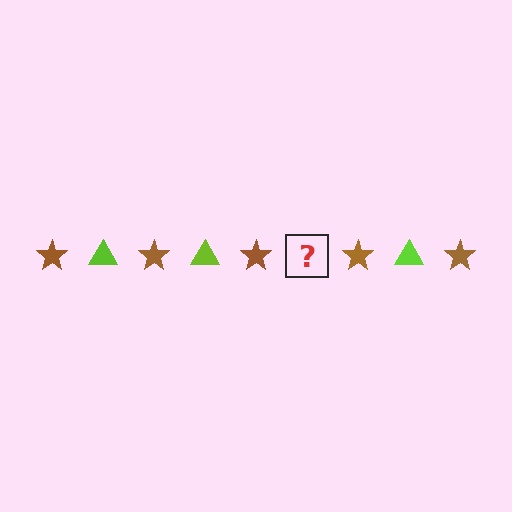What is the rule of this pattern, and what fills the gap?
The rule is that the pattern alternates between brown star and lime triangle. The gap should be filled with a lime triangle.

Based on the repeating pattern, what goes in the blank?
The blank should be a lime triangle.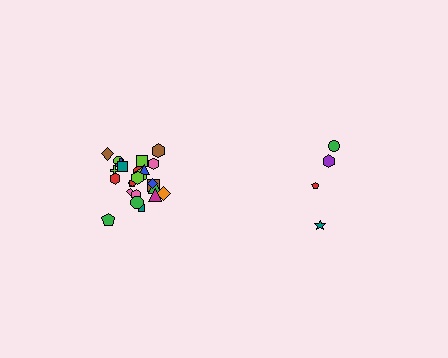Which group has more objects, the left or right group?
The left group.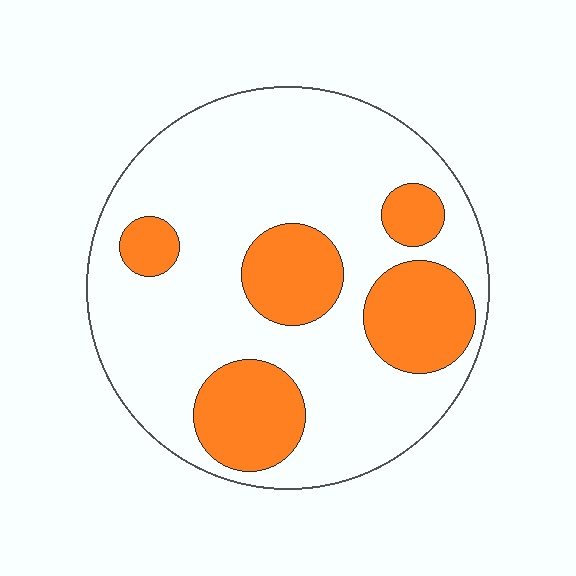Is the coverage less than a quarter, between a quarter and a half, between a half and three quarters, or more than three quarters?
Between a quarter and a half.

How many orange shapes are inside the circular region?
5.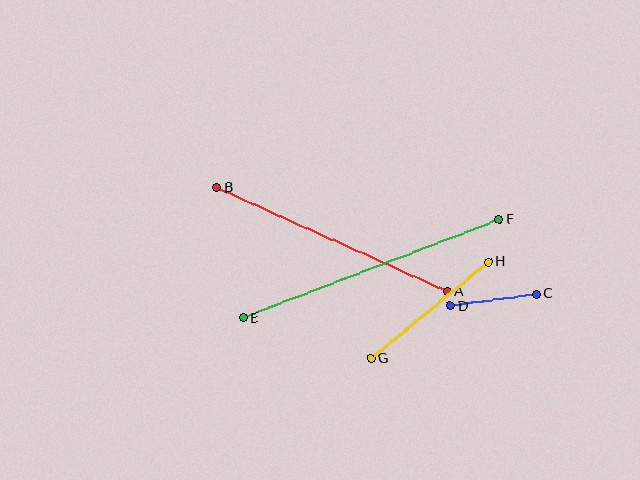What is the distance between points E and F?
The distance is approximately 274 pixels.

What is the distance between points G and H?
The distance is approximately 152 pixels.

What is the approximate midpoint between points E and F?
The midpoint is at approximately (371, 269) pixels.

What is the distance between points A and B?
The distance is approximately 253 pixels.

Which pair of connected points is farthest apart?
Points E and F are farthest apart.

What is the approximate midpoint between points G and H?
The midpoint is at approximately (430, 310) pixels.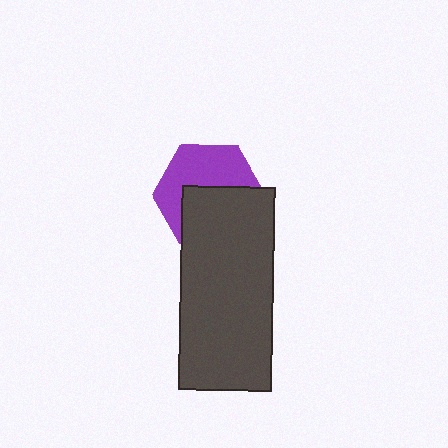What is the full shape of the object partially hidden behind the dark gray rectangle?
The partially hidden object is a purple hexagon.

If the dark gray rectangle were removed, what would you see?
You would see the complete purple hexagon.